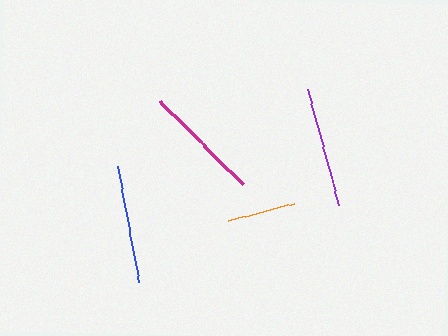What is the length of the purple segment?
The purple segment is approximately 121 pixels long.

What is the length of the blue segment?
The blue segment is approximately 118 pixels long.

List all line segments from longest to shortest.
From longest to shortest: purple, magenta, blue, orange.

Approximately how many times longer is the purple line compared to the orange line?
The purple line is approximately 1.8 times the length of the orange line.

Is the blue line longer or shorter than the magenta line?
The magenta line is longer than the blue line.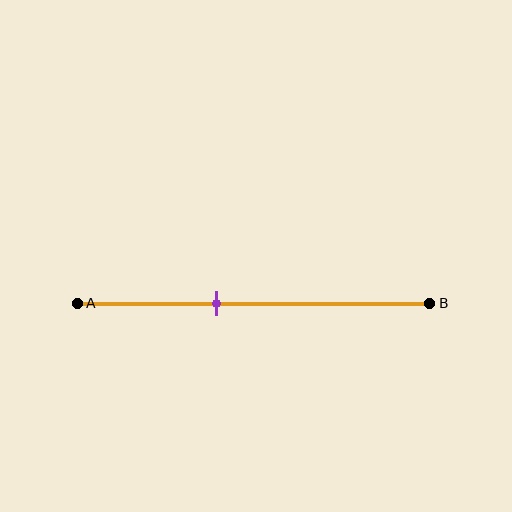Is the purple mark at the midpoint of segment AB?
No, the mark is at about 40% from A, not at the 50% midpoint.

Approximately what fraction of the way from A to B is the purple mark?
The purple mark is approximately 40% of the way from A to B.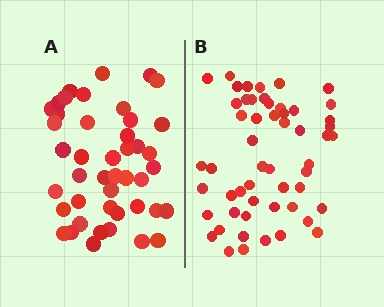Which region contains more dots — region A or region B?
Region B (the right region) has more dots.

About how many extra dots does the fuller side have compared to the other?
Region B has roughly 10 or so more dots than region A.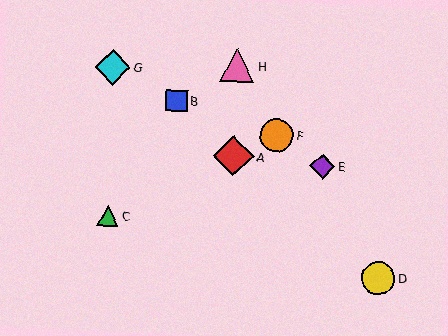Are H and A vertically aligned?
Yes, both are at x≈238.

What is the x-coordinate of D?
Object D is at x≈378.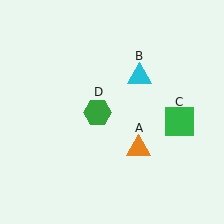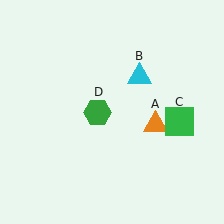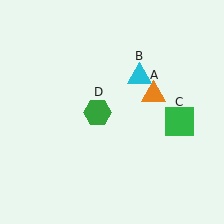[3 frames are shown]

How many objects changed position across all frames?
1 object changed position: orange triangle (object A).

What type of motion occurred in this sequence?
The orange triangle (object A) rotated counterclockwise around the center of the scene.